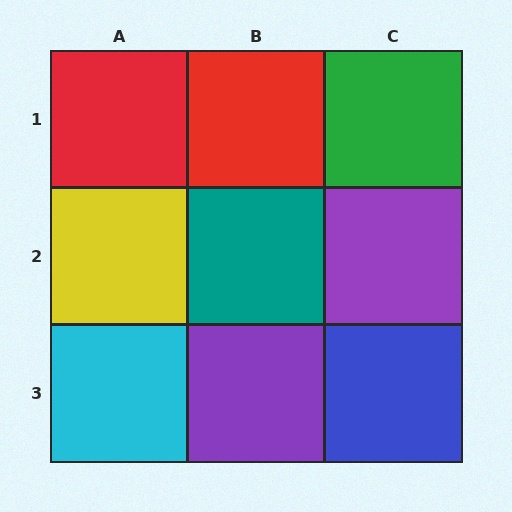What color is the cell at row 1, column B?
Red.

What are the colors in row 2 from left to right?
Yellow, teal, purple.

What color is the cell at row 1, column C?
Green.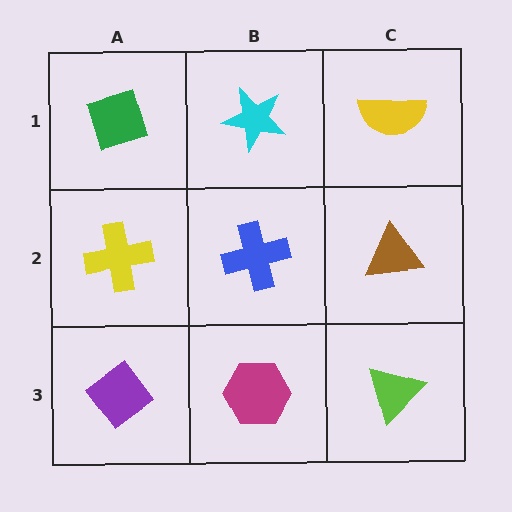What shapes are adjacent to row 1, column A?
A yellow cross (row 2, column A), a cyan star (row 1, column B).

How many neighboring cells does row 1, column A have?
2.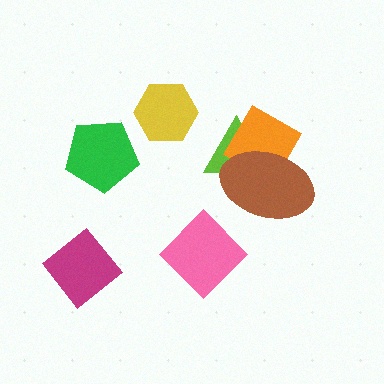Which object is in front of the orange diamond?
The brown ellipse is in front of the orange diamond.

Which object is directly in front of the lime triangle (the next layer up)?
The orange diamond is directly in front of the lime triangle.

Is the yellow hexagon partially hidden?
No, no other shape covers it.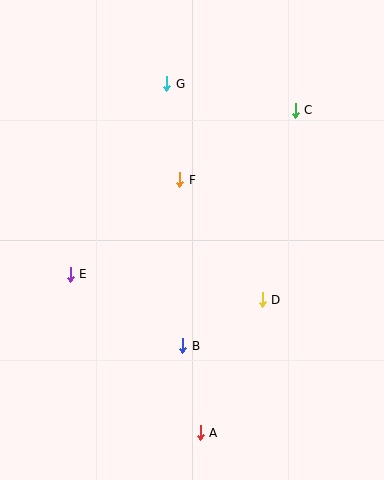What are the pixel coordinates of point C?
Point C is at (295, 110).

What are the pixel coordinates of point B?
Point B is at (183, 346).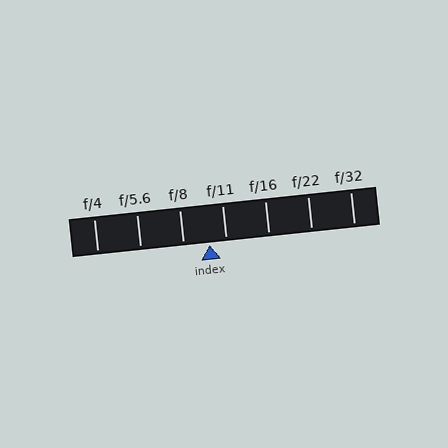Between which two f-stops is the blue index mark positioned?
The index mark is between f/8 and f/11.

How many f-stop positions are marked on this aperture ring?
There are 7 f-stop positions marked.